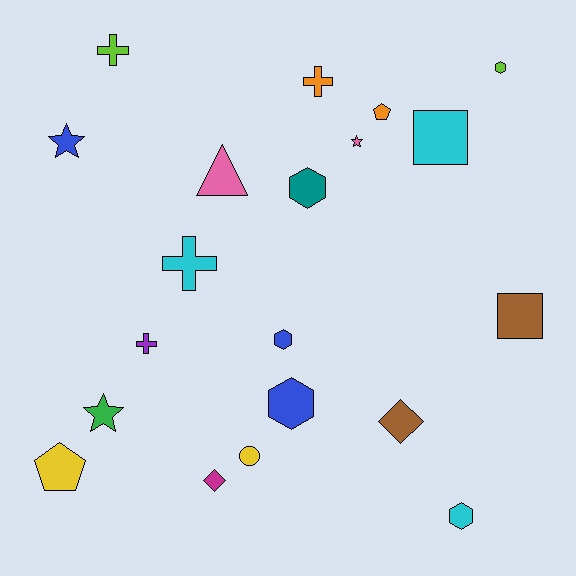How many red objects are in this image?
There are no red objects.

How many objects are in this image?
There are 20 objects.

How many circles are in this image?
There is 1 circle.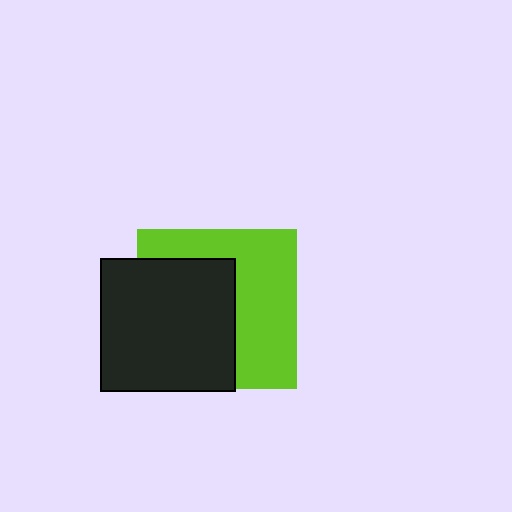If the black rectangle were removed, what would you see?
You would see the complete lime square.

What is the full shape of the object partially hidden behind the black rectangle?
The partially hidden object is a lime square.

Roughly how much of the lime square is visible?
About half of it is visible (roughly 49%).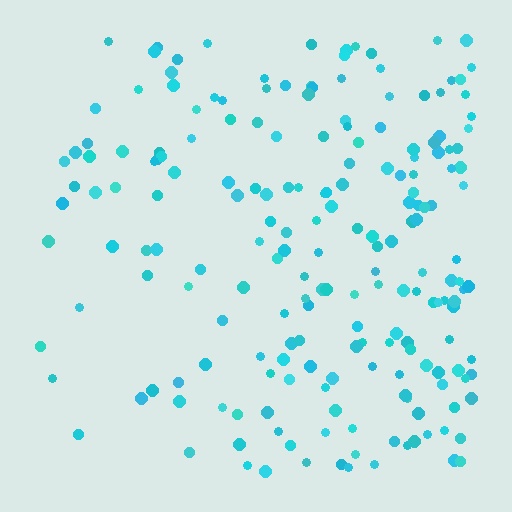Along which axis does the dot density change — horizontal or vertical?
Horizontal.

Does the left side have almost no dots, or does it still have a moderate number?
Still a moderate number, just noticeably fewer than the right.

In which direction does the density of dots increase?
From left to right, with the right side densest.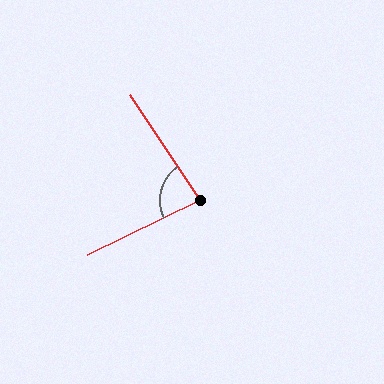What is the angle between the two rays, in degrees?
Approximately 83 degrees.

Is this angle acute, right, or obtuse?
It is acute.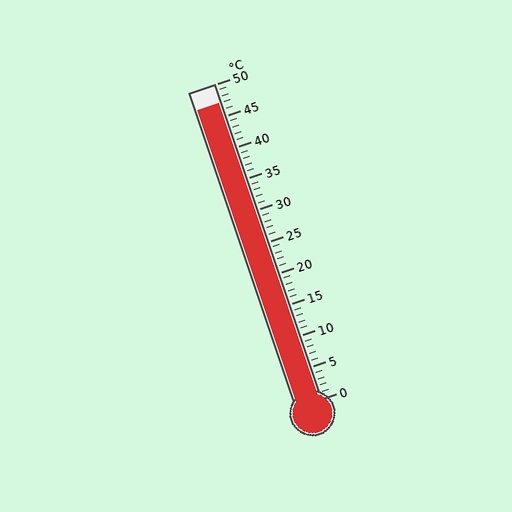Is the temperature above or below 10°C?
The temperature is above 10°C.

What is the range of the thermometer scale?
The thermometer scale ranges from 0°C to 50°C.